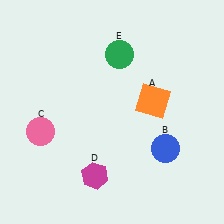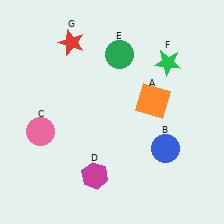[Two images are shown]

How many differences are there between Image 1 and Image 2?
There are 2 differences between the two images.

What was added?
A green star (F), a red star (G) were added in Image 2.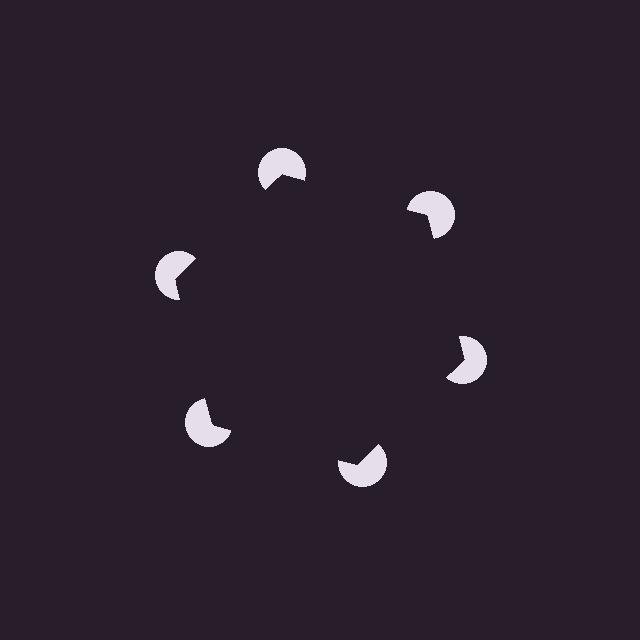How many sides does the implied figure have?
6 sides.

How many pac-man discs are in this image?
There are 6 — one at each vertex of the illusory hexagon.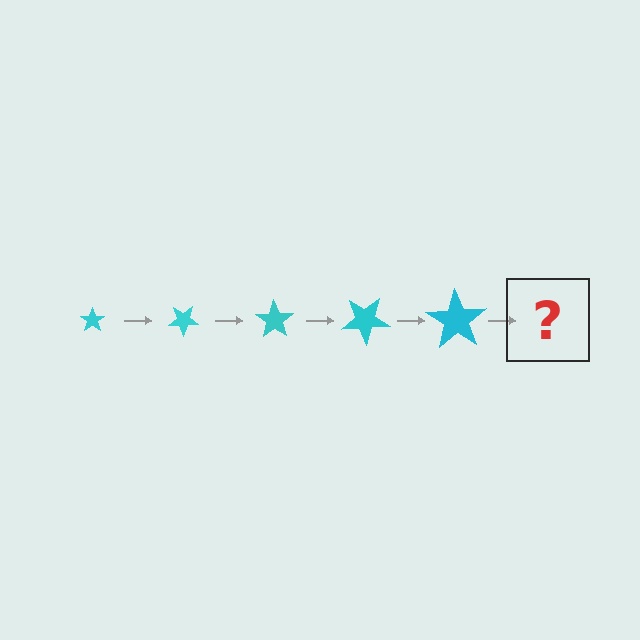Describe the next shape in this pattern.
It should be a star, larger than the previous one and rotated 175 degrees from the start.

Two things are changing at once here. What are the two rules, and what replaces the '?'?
The two rules are that the star grows larger each step and it rotates 35 degrees each step. The '?' should be a star, larger than the previous one and rotated 175 degrees from the start.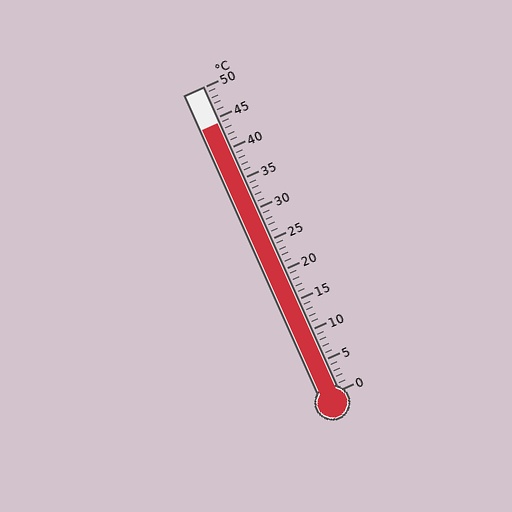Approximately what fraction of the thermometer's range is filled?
The thermometer is filled to approximately 90% of its range.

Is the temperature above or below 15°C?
The temperature is above 15°C.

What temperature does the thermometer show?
The thermometer shows approximately 44°C.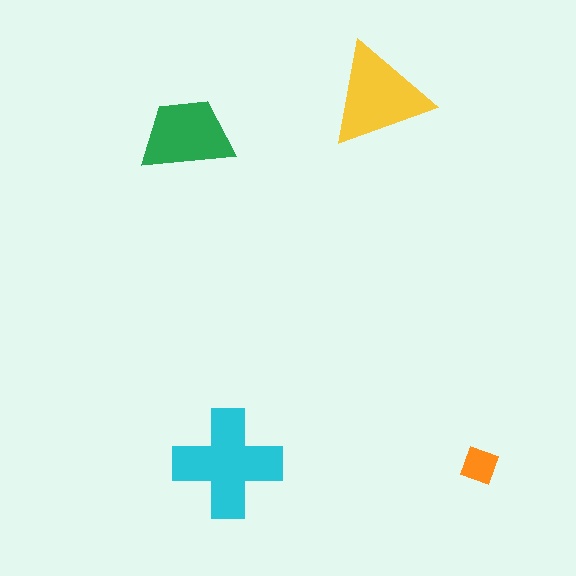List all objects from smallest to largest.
The orange square, the green trapezoid, the yellow triangle, the cyan cross.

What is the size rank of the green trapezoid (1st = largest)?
3rd.